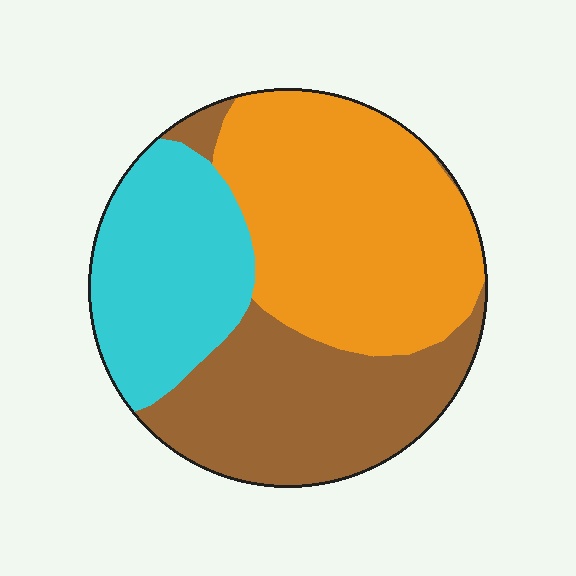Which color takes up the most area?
Orange, at roughly 40%.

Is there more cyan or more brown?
Brown.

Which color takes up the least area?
Cyan, at roughly 25%.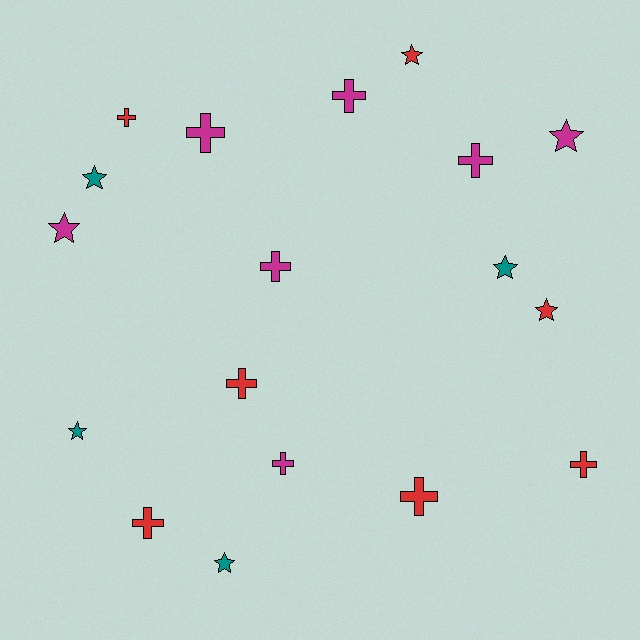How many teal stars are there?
There are 4 teal stars.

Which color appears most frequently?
Magenta, with 7 objects.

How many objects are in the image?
There are 18 objects.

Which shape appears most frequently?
Cross, with 10 objects.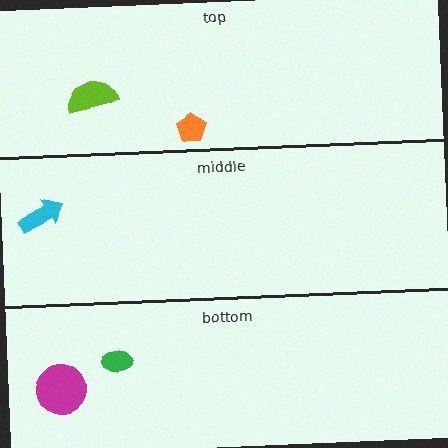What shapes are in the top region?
The orange pentagon, the lime semicircle.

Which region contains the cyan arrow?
The middle region.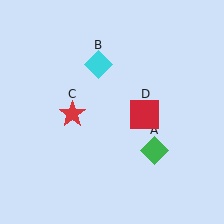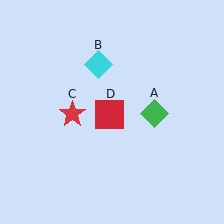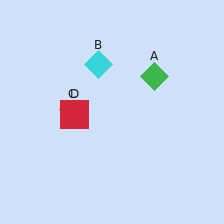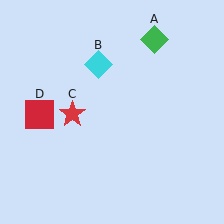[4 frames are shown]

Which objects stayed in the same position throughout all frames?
Cyan diamond (object B) and red star (object C) remained stationary.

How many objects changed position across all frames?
2 objects changed position: green diamond (object A), red square (object D).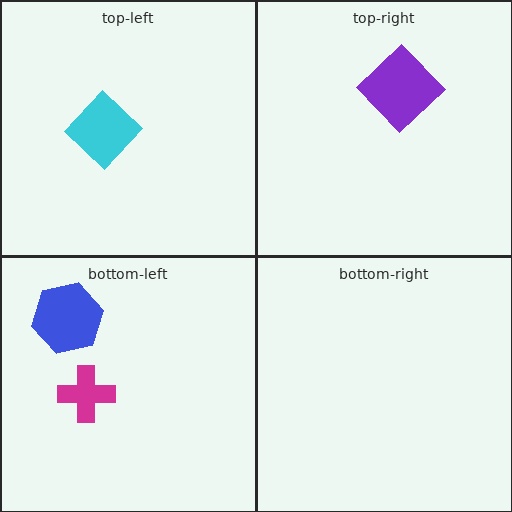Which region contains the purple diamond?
The top-right region.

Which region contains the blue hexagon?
The bottom-left region.